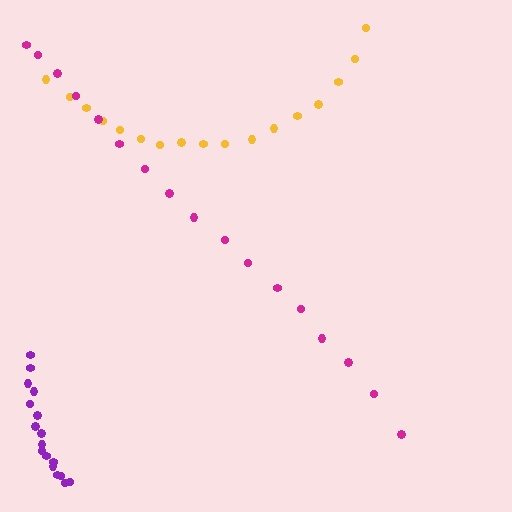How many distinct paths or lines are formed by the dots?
There are 3 distinct paths.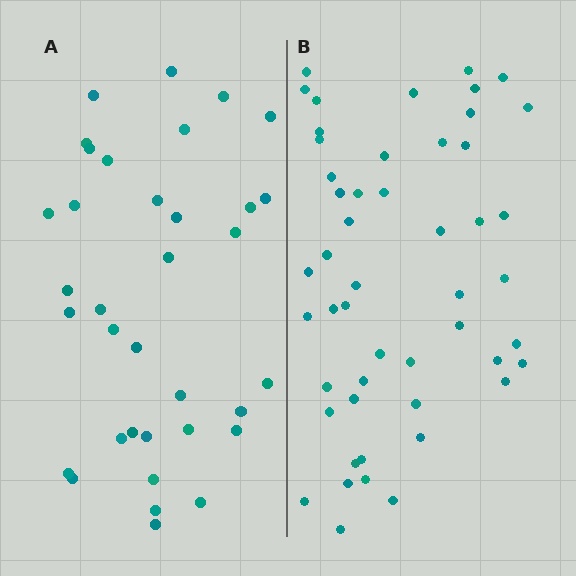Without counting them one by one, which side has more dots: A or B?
Region B (the right region) has more dots.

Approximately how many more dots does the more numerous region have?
Region B has approximately 15 more dots than region A.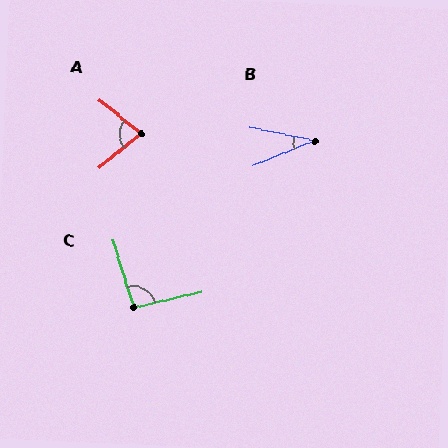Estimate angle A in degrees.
Approximately 78 degrees.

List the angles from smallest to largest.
B (33°), A (78°), C (94°).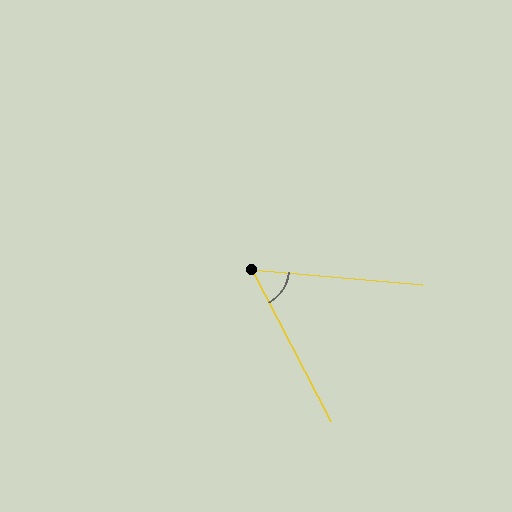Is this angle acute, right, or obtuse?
It is acute.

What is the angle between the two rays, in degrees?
Approximately 57 degrees.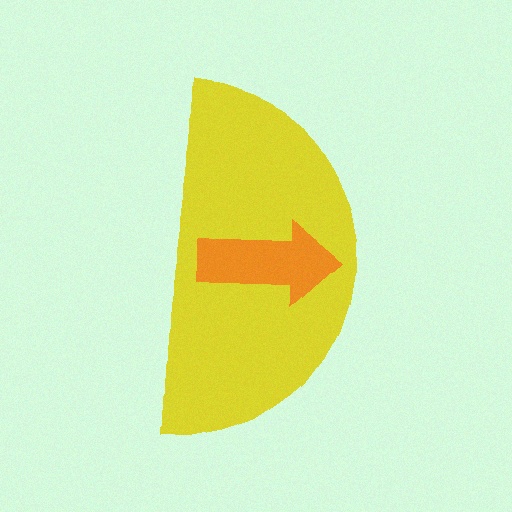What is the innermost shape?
The orange arrow.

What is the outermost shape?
The yellow semicircle.